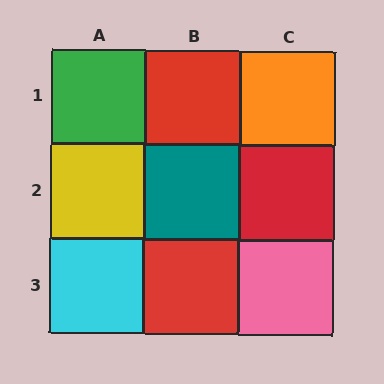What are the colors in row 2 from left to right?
Yellow, teal, red.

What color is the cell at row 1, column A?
Green.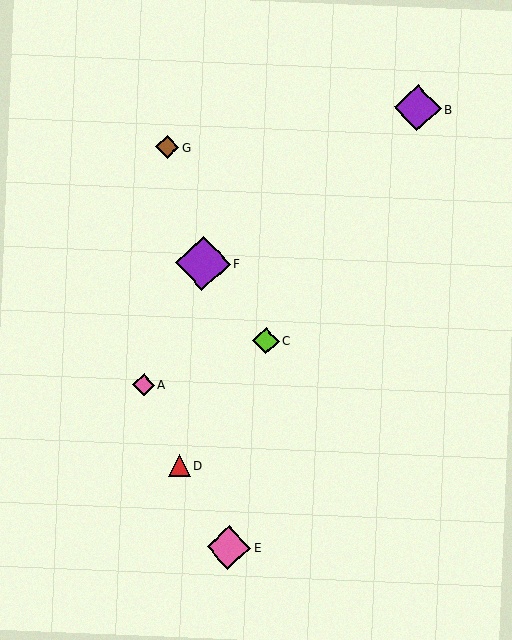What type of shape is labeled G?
Shape G is a brown diamond.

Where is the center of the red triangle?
The center of the red triangle is at (180, 465).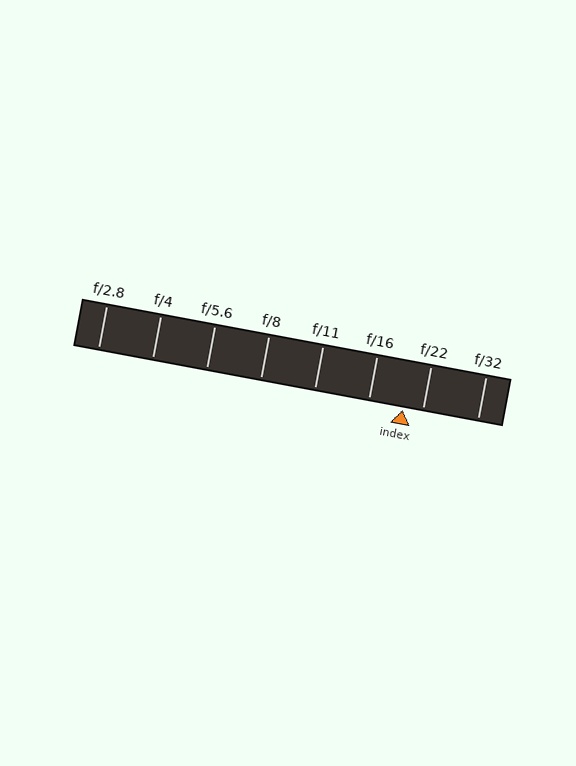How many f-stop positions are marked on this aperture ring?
There are 8 f-stop positions marked.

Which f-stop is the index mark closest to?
The index mark is closest to f/22.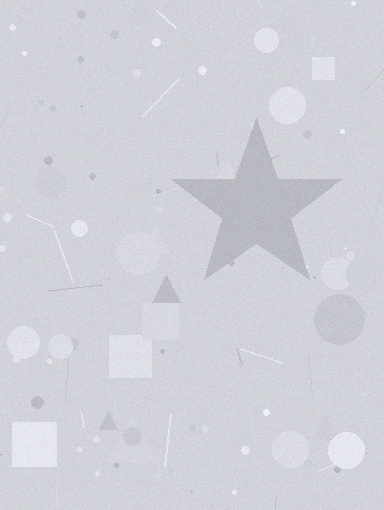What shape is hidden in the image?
A star is hidden in the image.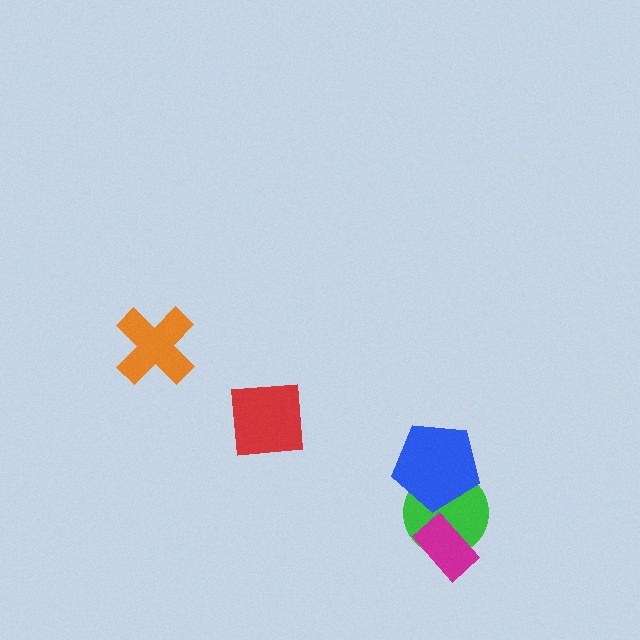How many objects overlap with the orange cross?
0 objects overlap with the orange cross.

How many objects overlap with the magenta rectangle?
1 object overlaps with the magenta rectangle.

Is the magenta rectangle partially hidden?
No, no other shape covers it.